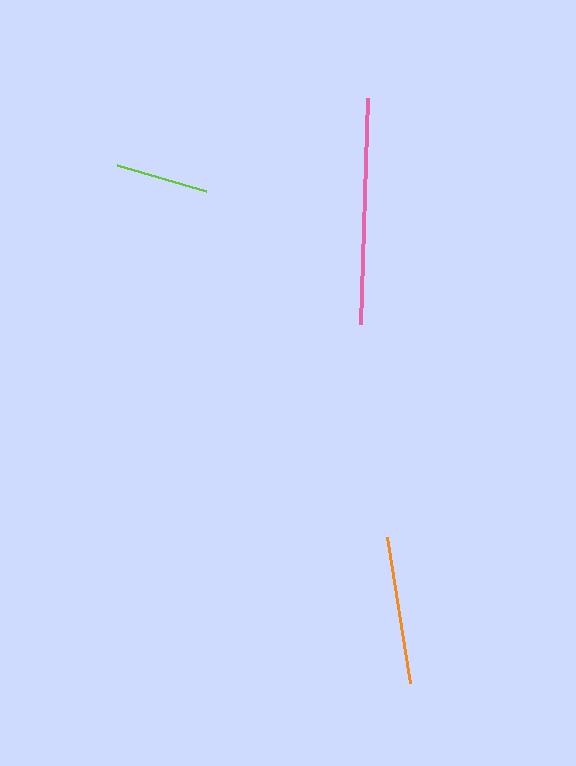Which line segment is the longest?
The pink line is the longest at approximately 226 pixels.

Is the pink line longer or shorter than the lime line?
The pink line is longer than the lime line.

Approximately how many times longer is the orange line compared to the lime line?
The orange line is approximately 1.6 times the length of the lime line.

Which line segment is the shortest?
The lime line is the shortest at approximately 93 pixels.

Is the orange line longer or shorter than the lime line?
The orange line is longer than the lime line.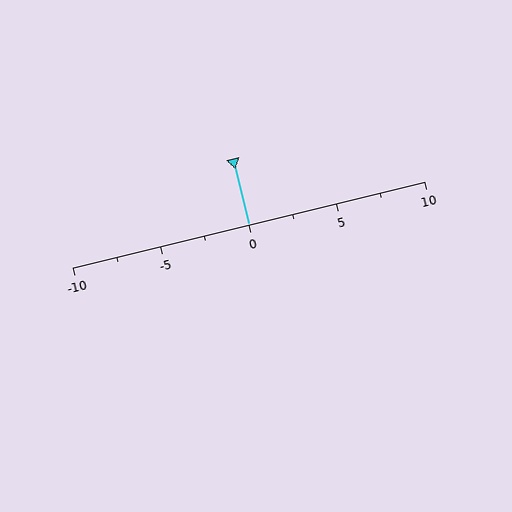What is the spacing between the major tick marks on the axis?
The major ticks are spaced 5 apart.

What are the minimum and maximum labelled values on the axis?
The axis runs from -10 to 10.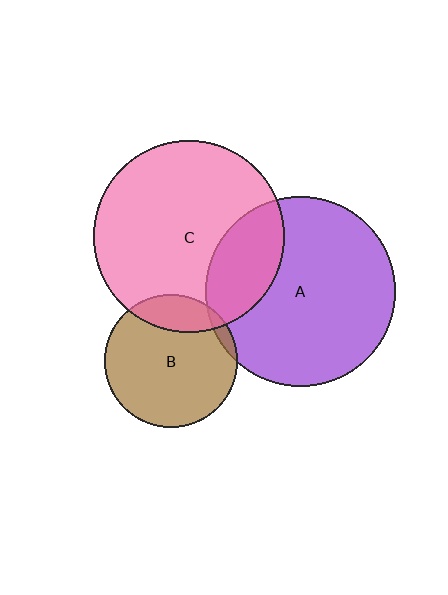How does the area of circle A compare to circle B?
Approximately 2.0 times.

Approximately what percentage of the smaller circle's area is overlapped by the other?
Approximately 20%.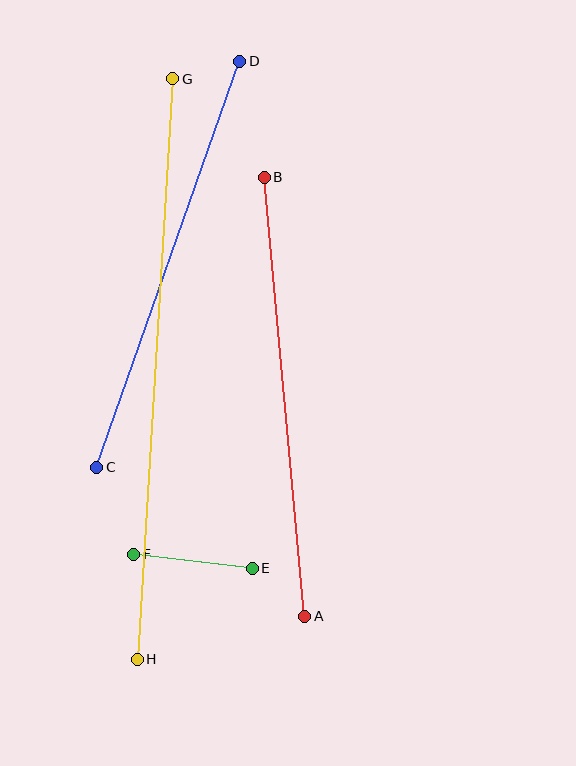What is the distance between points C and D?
The distance is approximately 430 pixels.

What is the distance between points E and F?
The distance is approximately 119 pixels.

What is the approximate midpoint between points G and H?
The midpoint is at approximately (155, 369) pixels.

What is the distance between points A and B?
The distance is approximately 441 pixels.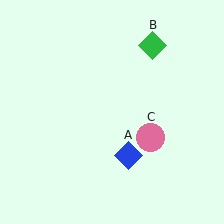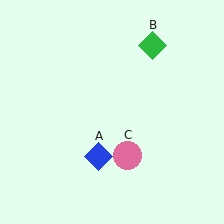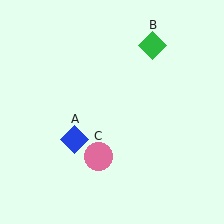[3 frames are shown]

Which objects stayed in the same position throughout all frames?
Green diamond (object B) remained stationary.